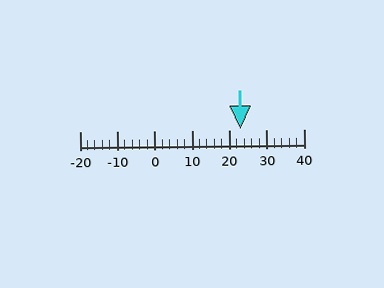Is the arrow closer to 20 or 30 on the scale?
The arrow is closer to 20.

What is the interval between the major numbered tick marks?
The major tick marks are spaced 10 units apart.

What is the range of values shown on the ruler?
The ruler shows values from -20 to 40.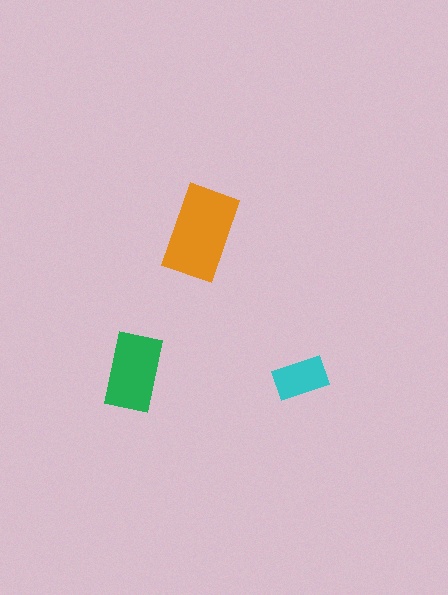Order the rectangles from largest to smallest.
the orange one, the green one, the cyan one.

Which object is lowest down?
The cyan rectangle is bottommost.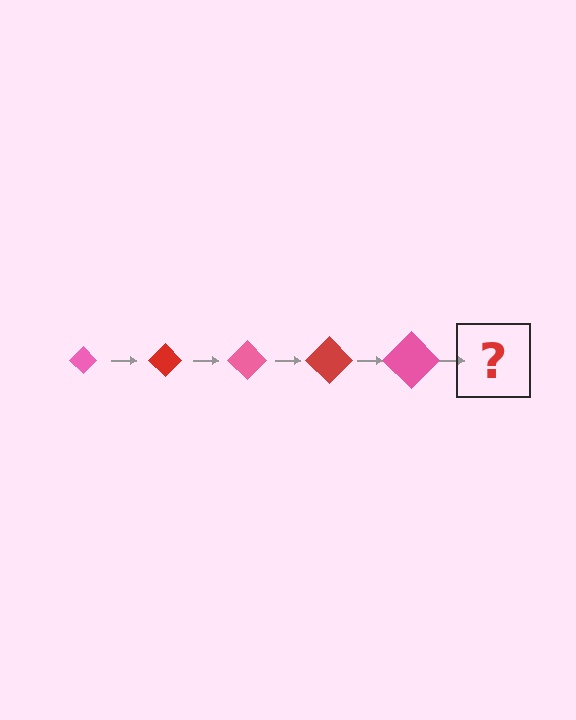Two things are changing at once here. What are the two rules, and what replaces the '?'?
The two rules are that the diamond grows larger each step and the color cycles through pink and red. The '?' should be a red diamond, larger than the previous one.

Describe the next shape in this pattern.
It should be a red diamond, larger than the previous one.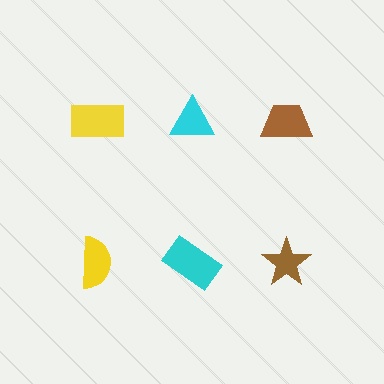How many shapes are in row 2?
3 shapes.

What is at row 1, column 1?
A yellow rectangle.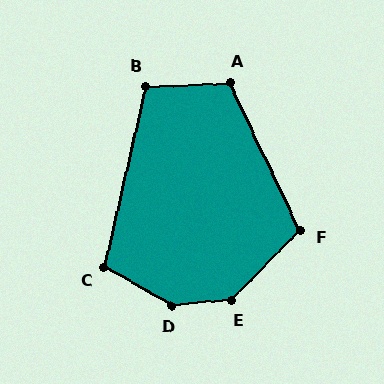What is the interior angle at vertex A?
Approximately 113 degrees (obtuse).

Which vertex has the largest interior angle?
D, at approximately 145 degrees.